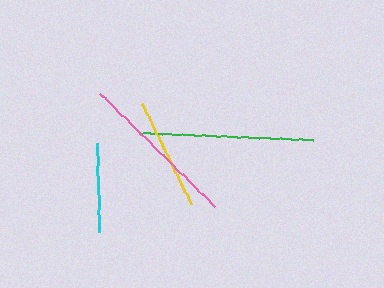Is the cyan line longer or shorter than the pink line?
The pink line is longer than the cyan line.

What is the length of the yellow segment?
The yellow segment is approximately 112 pixels long.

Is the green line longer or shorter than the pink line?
The green line is longer than the pink line.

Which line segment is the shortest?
The cyan line is the shortest at approximately 89 pixels.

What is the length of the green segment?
The green segment is approximately 173 pixels long.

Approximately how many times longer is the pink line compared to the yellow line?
The pink line is approximately 1.4 times the length of the yellow line.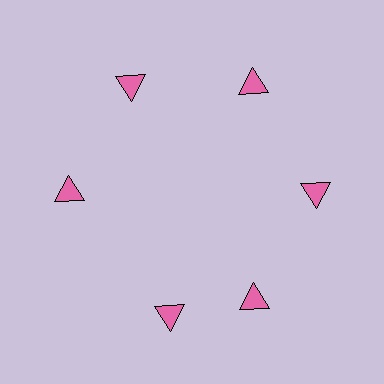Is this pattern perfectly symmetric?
No. The 6 pink triangles are arranged in a ring, but one element near the 7 o'clock position is rotated out of alignment along the ring, breaking the 6-fold rotational symmetry.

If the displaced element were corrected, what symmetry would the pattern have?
It would have 6-fold rotational symmetry — the pattern would map onto itself every 60 degrees.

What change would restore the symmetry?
The symmetry would be restored by rotating it back into even spacing with its neighbors so that all 6 triangles sit at equal angles and equal distance from the center.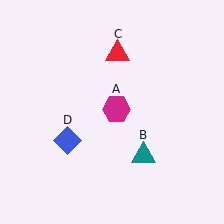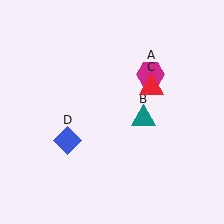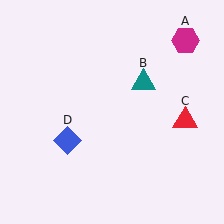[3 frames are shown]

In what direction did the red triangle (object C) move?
The red triangle (object C) moved down and to the right.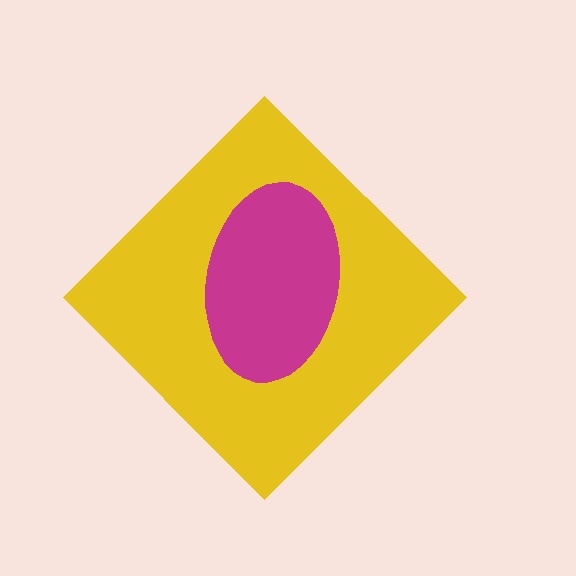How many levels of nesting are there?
2.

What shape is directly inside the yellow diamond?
The magenta ellipse.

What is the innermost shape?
The magenta ellipse.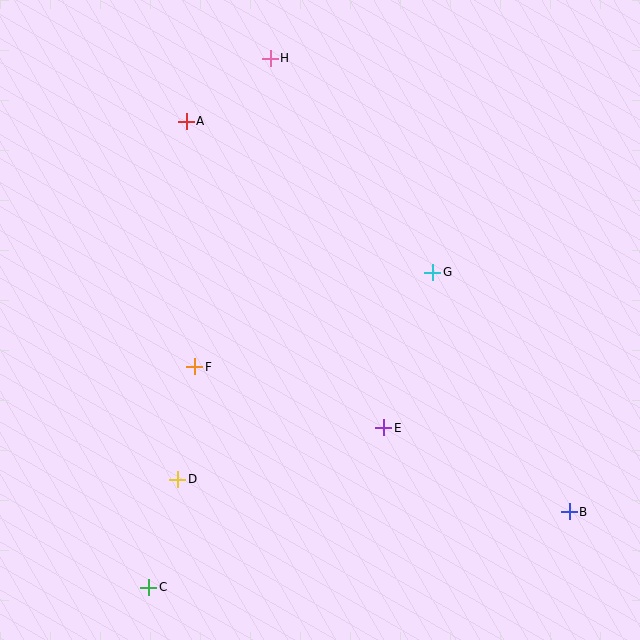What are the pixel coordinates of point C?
Point C is at (149, 587).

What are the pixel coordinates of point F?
Point F is at (195, 367).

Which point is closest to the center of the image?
Point G at (433, 272) is closest to the center.